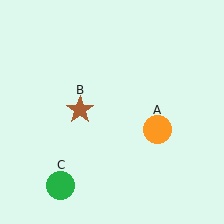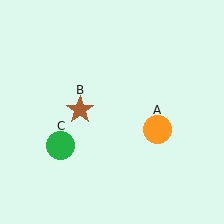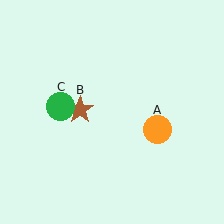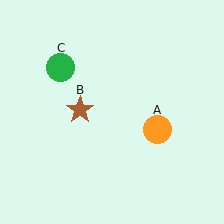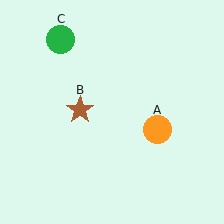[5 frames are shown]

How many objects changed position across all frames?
1 object changed position: green circle (object C).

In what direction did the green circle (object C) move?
The green circle (object C) moved up.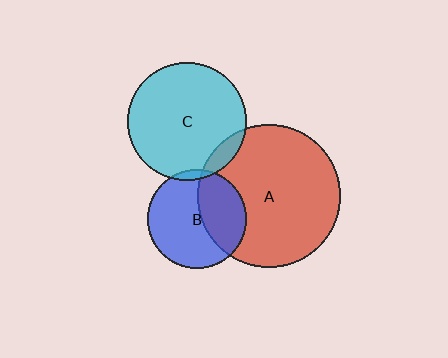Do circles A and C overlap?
Yes.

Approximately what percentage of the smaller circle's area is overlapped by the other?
Approximately 10%.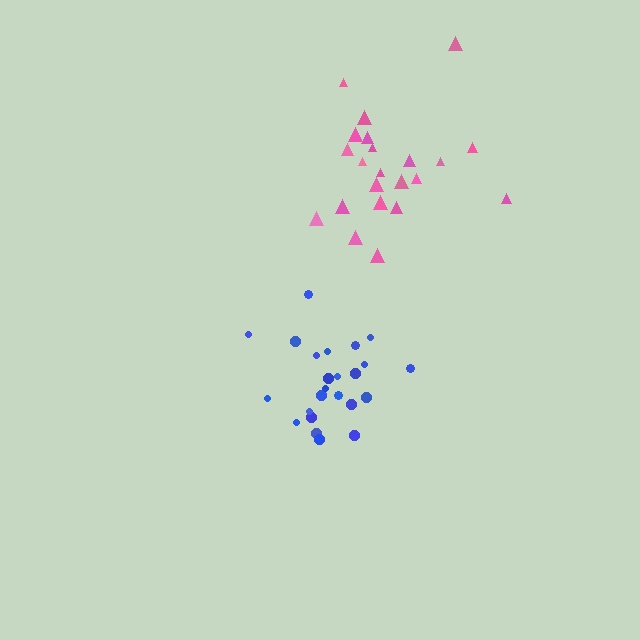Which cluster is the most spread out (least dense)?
Pink.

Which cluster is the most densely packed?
Blue.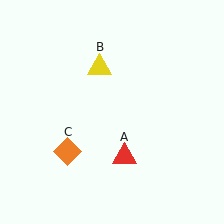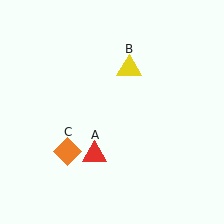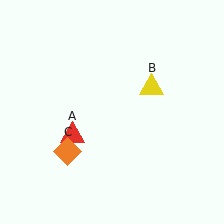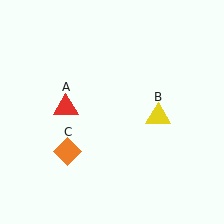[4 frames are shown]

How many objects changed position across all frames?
2 objects changed position: red triangle (object A), yellow triangle (object B).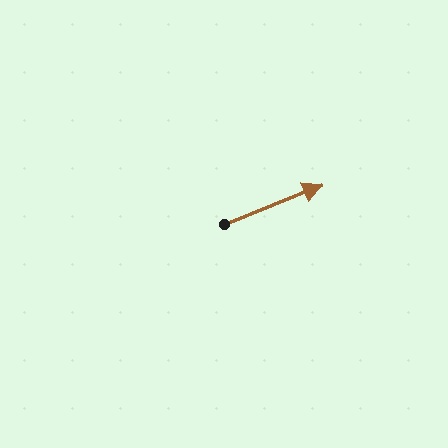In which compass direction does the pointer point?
East.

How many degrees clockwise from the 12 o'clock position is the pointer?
Approximately 68 degrees.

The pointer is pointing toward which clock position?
Roughly 2 o'clock.